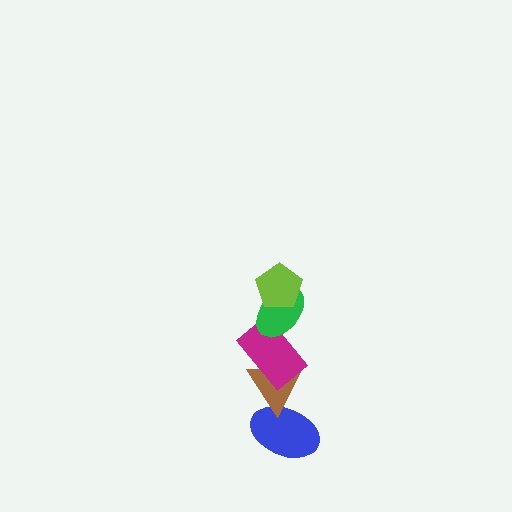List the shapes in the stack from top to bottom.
From top to bottom: the lime pentagon, the green ellipse, the magenta rectangle, the brown triangle, the blue ellipse.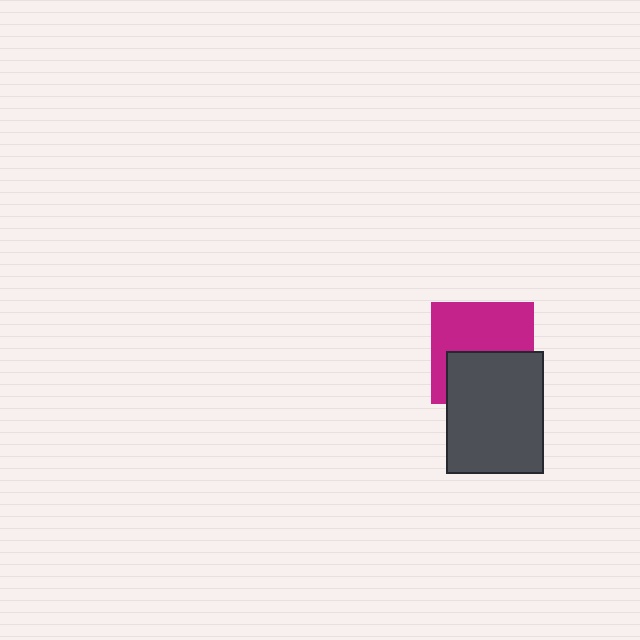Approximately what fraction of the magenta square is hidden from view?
Roughly 44% of the magenta square is hidden behind the dark gray rectangle.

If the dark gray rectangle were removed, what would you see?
You would see the complete magenta square.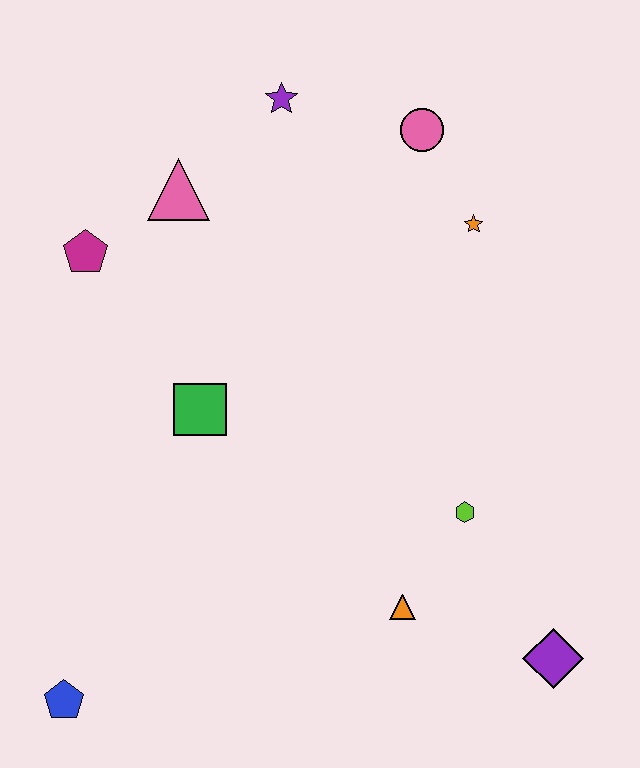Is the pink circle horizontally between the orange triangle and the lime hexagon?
Yes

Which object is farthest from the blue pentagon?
The pink circle is farthest from the blue pentagon.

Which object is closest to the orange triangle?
The lime hexagon is closest to the orange triangle.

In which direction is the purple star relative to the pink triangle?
The purple star is to the right of the pink triangle.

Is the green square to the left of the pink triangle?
No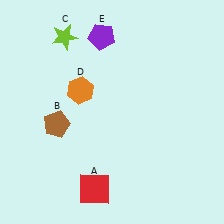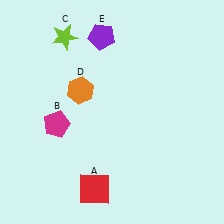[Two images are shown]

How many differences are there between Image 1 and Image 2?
There is 1 difference between the two images.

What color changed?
The pentagon (B) changed from brown in Image 1 to magenta in Image 2.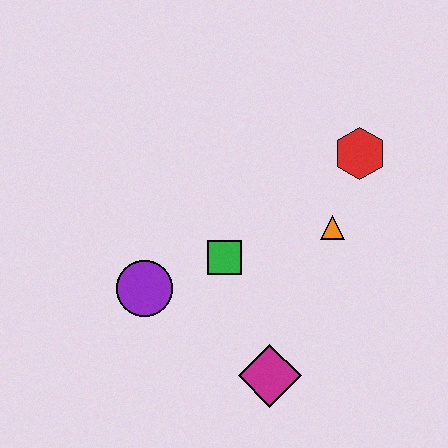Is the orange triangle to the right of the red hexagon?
No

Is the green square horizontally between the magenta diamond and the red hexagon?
No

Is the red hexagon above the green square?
Yes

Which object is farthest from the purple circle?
The red hexagon is farthest from the purple circle.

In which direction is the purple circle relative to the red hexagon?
The purple circle is to the left of the red hexagon.